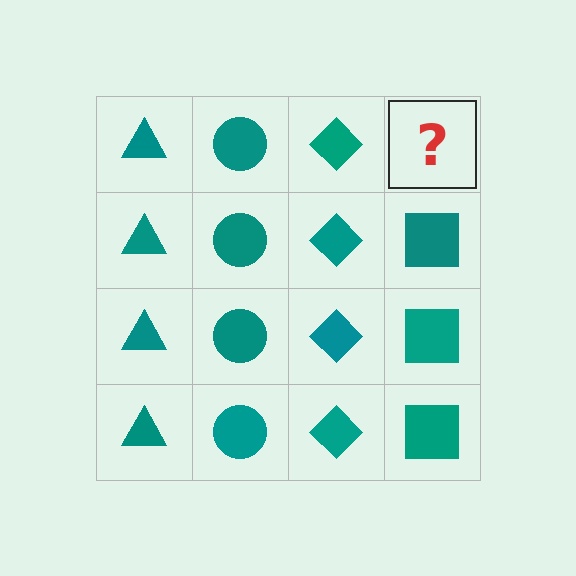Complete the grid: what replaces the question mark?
The question mark should be replaced with a teal square.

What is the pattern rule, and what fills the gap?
The rule is that each column has a consistent shape. The gap should be filled with a teal square.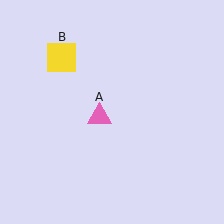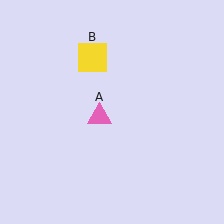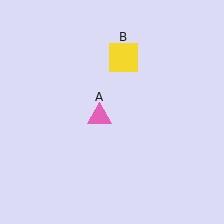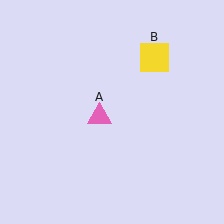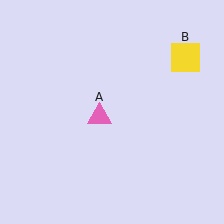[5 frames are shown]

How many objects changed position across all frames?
1 object changed position: yellow square (object B).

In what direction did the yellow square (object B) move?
The yellow square (object B) moved right.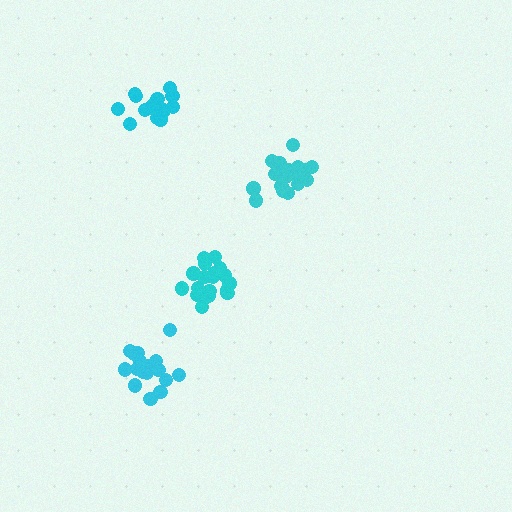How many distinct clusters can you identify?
There are 4 distinct clusters.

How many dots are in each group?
Group 1: 18 dots, Group 2: 15 dots, Group 3: 20 dots, Group 4: 20 dots (73 total).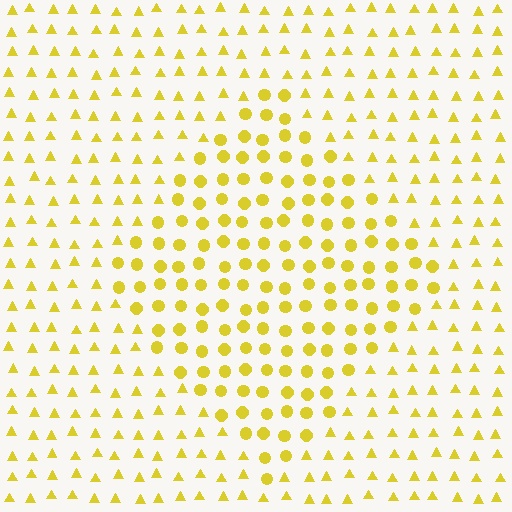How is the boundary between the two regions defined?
The boundary is defined by a change in element shape: circles inside vs. triangles outside. All elements share the same color and spacing.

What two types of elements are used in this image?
The image uses circles inside the diamond region and triangles outside it.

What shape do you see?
I see a diamond.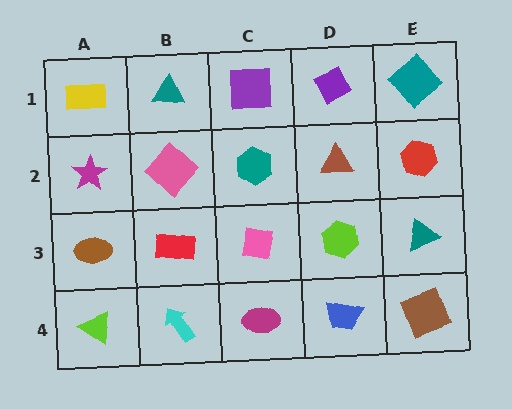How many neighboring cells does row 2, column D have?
4.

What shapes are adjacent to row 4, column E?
A teal triangle (row 3, column E), a blue trapezoid (row 4, column D).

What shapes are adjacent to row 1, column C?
A teal hexagon (row 2, column C), a teal triangle (row 1, column B), a purple diamond (row 1, column D).